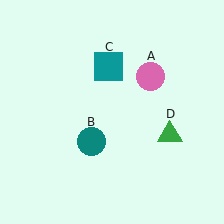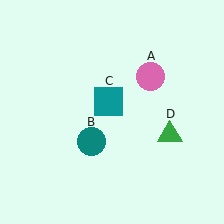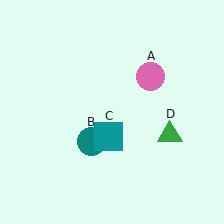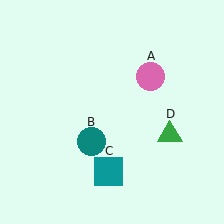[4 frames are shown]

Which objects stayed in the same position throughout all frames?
Pink circle (object A) and teal circle (object B) and green triangle (object D) remained stationary.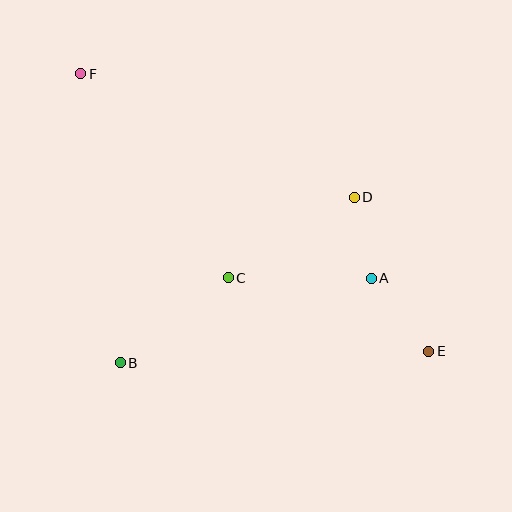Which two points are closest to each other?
Points A and D are closest to each other.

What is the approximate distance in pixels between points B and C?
The distance between B and C is approximately 138 pixels.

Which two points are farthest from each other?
Points E and F are farthest from each other.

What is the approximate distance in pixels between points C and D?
The distance between C and D is approximately 150 pixels.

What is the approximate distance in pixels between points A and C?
The distance between A and C is approximately 143 pixels.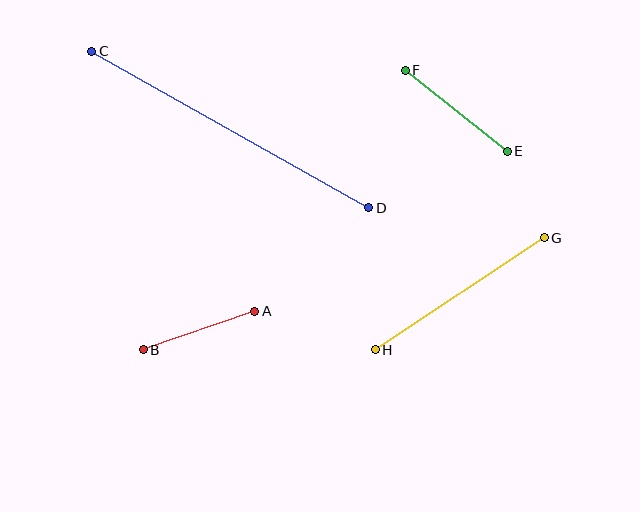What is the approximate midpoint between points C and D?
The midpoint is at approximately (230, 129) pixels.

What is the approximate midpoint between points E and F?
The midpoint is at approximately (456, 111) pixels.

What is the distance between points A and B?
The distance is approximately 118 pixels.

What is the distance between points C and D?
The distance is approximately 318 pixels.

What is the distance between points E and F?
The distance is approximately 130 pixels.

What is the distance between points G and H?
The distance is approximately 203 pixels.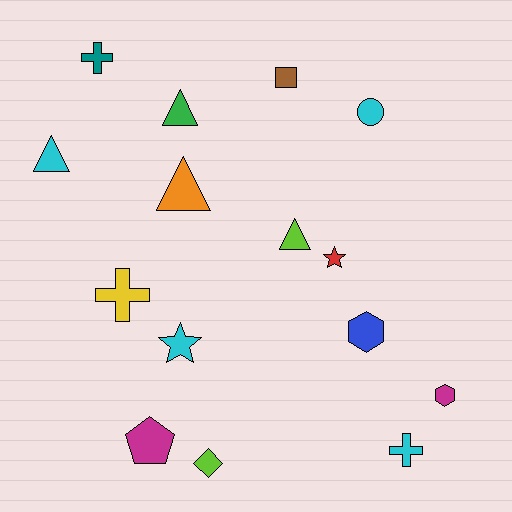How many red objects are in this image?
There is 1 red object.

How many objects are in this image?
There are 15 objects.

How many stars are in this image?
There are 2 stars.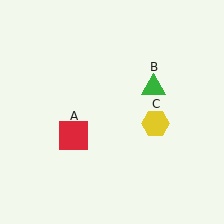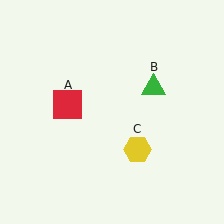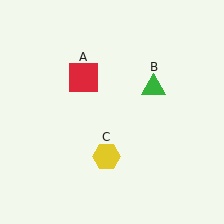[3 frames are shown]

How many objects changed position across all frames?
2 objects changed position: red square (object A), yellow hexagon (object C).